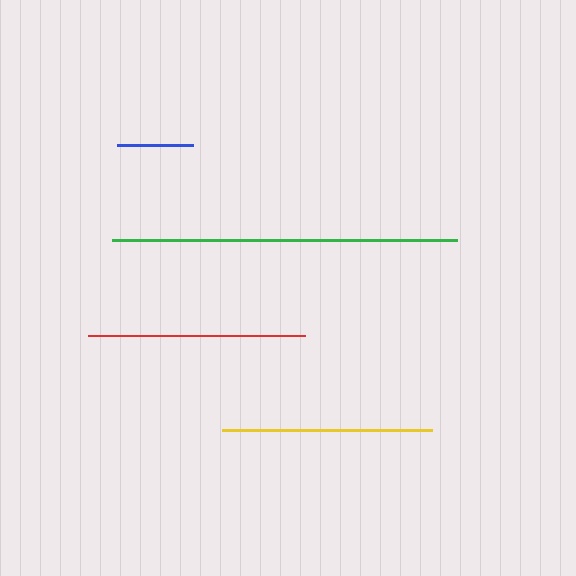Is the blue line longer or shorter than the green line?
The green line is longer than the blue line.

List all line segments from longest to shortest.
From longest to shortest: green, red, yellow, blue.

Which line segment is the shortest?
The blue line is the shortest at approximately 76 pixels.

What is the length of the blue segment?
The blue segment is approximately 76 pixels long.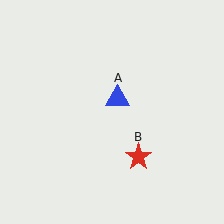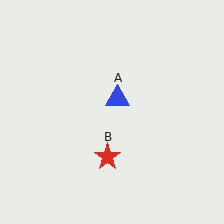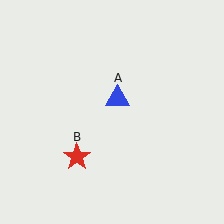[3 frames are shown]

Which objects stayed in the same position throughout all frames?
Blue triangle (object A) remained stationary.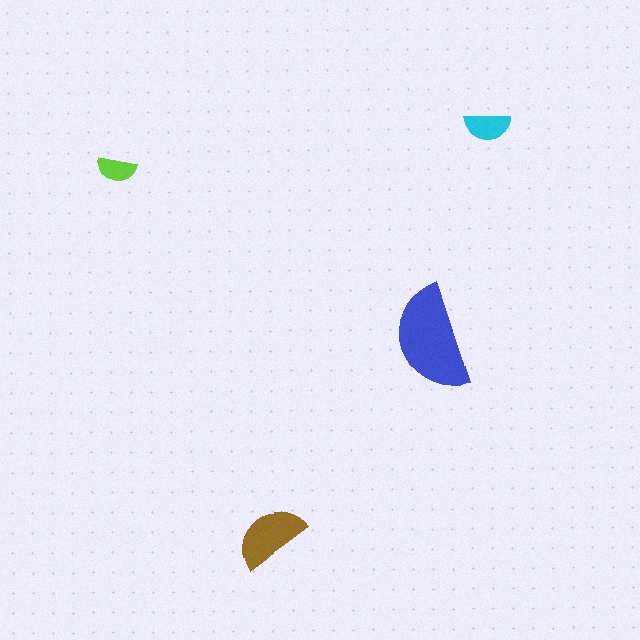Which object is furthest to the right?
The cyan semicircle is rightmost.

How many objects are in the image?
There are 4 objects in the image.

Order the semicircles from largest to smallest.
the blue one, the brown one, the cyan one, the lime one.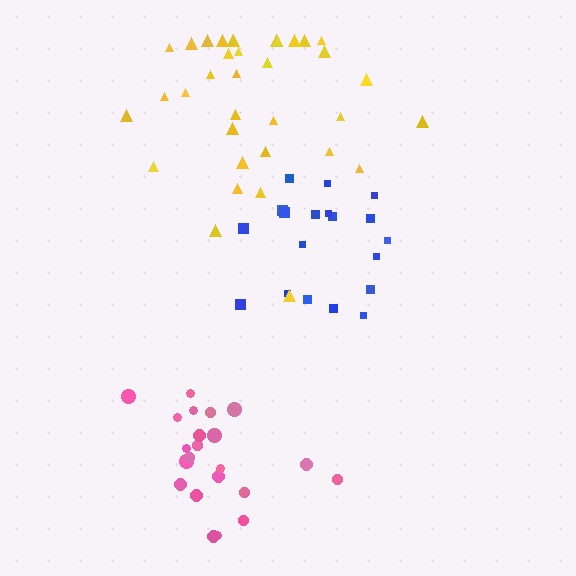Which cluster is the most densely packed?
Blue.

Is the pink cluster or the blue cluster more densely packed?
Blue.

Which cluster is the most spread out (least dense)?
Yellow.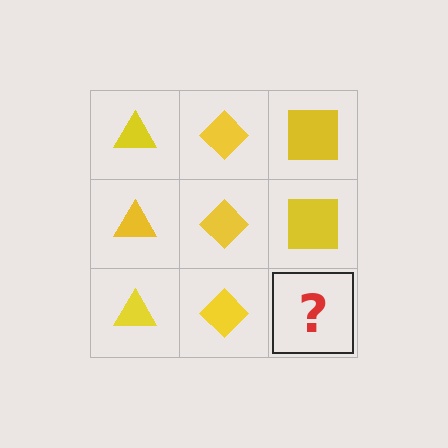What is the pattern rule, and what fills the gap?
The rule is that each column has a consistent shape. The gap should be filled with a yellow square.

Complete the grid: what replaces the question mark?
The question mark should be replaced with a yellow square.